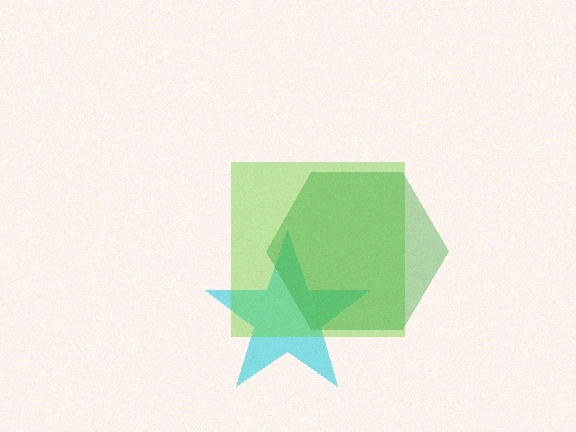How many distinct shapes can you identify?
There are 3 distinct shapes: a cyan star, a lime square, a green hexagon.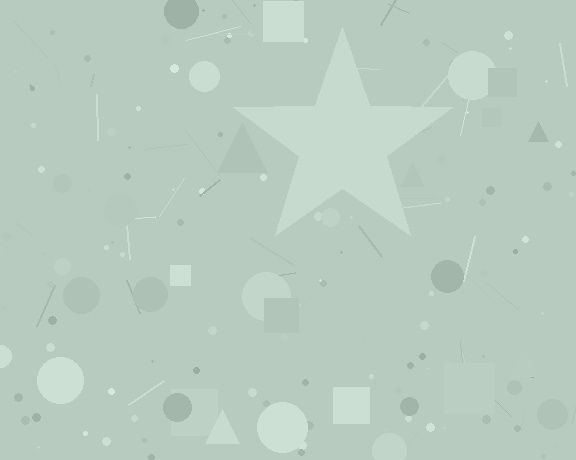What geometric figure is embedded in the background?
A star is embedded in the background.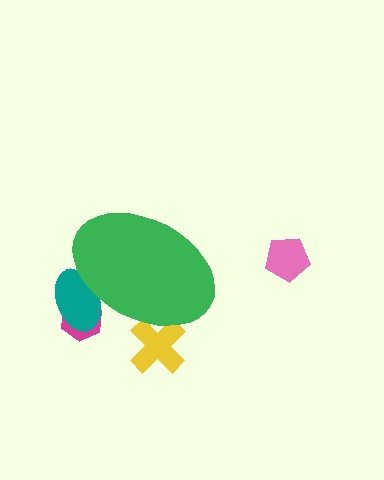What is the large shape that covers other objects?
A green ellipse.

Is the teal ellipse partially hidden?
Yes, the teal ellipse is partially hidden behind the green ellipse.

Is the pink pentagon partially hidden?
No, the pink pentagon is fully visible.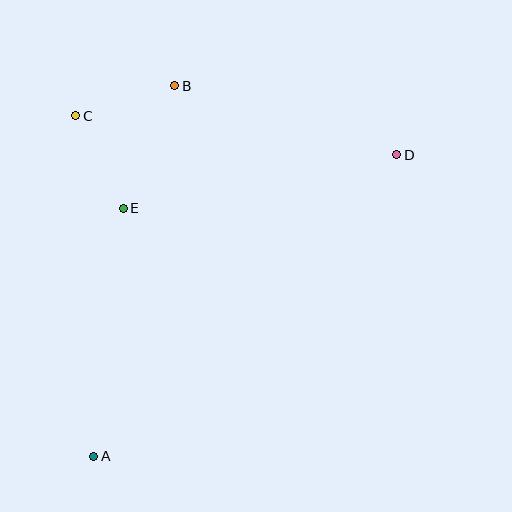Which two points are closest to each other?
Points B and C are closest to each other.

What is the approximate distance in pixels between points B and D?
The distance between B and D is approximately 232 pixels.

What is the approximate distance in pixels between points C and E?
The distance between C and E is approximately 104 pixels.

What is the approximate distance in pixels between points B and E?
The distance between B and E is approximately 133 pixels.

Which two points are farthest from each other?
Points A and D are farthest from each other.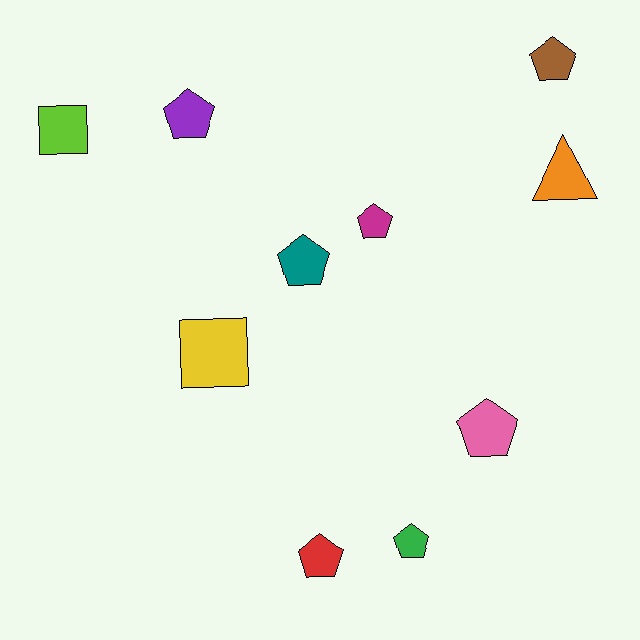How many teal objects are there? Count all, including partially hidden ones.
There is 1 teal object.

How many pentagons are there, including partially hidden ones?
There are 7 pentagons.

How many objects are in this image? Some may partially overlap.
There are 10 objects.